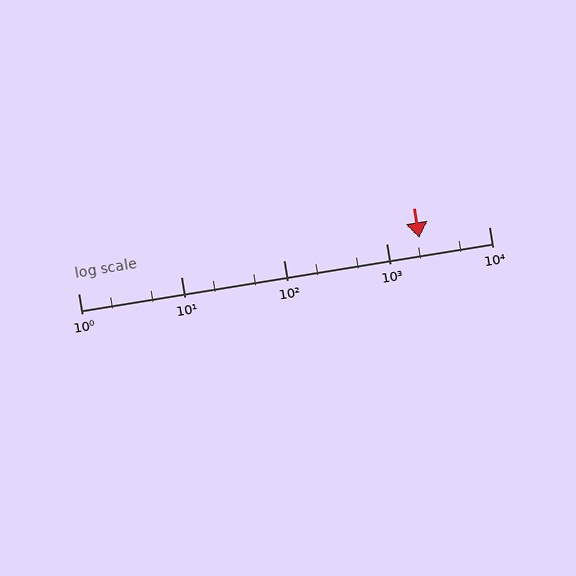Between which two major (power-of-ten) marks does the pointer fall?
The pointer is between 1000 and 10000.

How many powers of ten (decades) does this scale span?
The scale spans 4 decades, from 1 to 10000.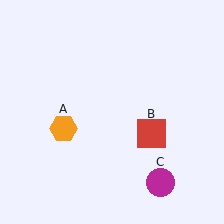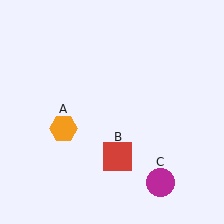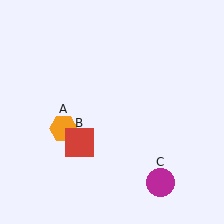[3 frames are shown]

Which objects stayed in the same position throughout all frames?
Orange hexagon (object A) and magenta circle (object C) remained stationary.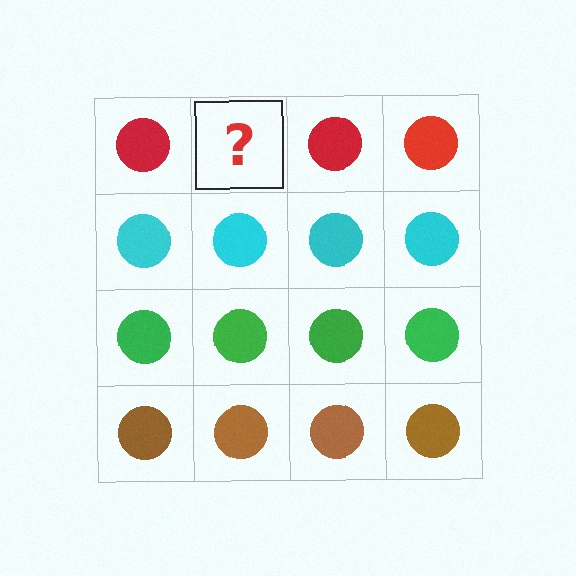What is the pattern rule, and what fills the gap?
The rule is that each row has a consistent color. The gap should be filled with a red circle.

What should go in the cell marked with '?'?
The missing cell should contain a red circle.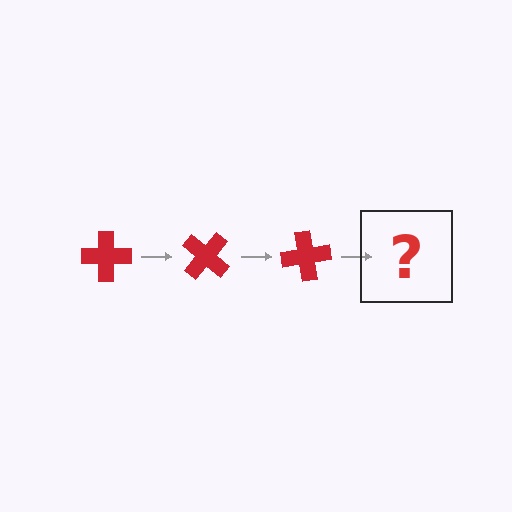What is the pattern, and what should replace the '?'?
The pattern is that the cross rotates 40 degrees each step. The '?' should be a red cross rotated 120 degrees.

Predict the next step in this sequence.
The next step is a red cross rotated 120 degrees.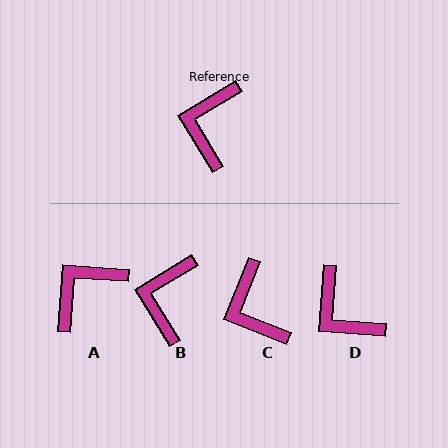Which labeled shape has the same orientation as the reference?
B.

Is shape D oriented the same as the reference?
No, it is off by about 55 degrees.